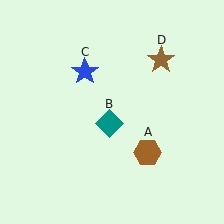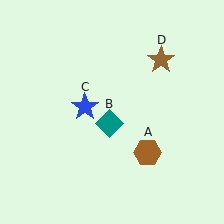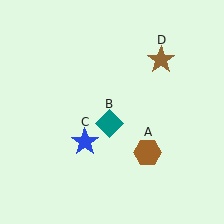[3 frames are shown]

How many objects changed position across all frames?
1 object changed position: blue star (object C).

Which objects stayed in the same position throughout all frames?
Brown hexagon (object A) and teal diamond (object B) and brown star (object D) remained stationary.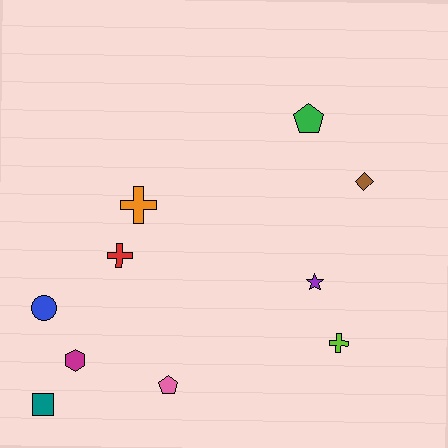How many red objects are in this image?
There is 1 red object.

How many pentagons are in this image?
There are 2 pentagons.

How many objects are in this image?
There are 10 objects.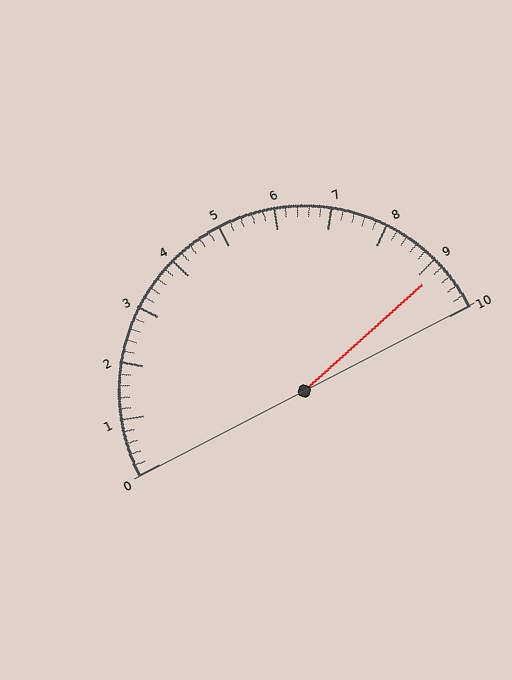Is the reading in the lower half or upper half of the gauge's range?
The reading is in the upper half of the range (0 to 10).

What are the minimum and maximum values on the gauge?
The gauge ranges from 0 to 10.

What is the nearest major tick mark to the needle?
The nearest major tick mark is 9.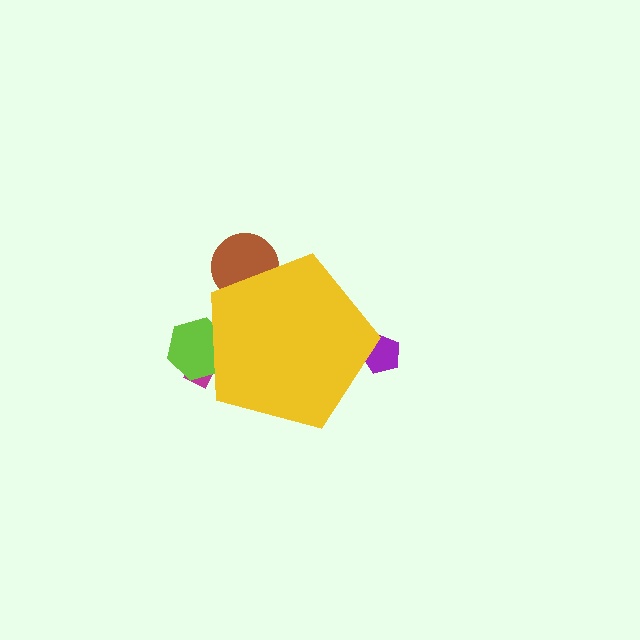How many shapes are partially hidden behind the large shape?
4 shapes are partially hidden.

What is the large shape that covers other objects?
A yellow pentagon.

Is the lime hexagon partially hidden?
Yes, the lime hexagon is partially hidden behind the yellow pentagon.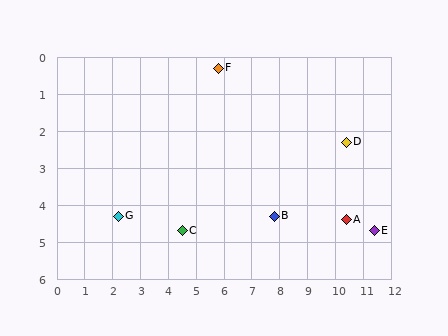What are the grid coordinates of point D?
Point D is at approximately (10.4, 2.3).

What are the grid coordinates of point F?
Point F is at approximately (5.8, 0.3).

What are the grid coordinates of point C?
Point C is at approximately (4.5, 4.7).